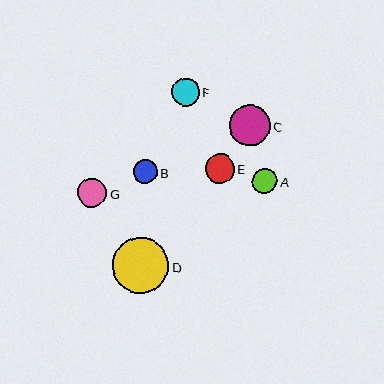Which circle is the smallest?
Circle B is the smallest with a size of approximately 24 pixels.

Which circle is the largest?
Circle D is the largest with a size of approximately 56 pixels.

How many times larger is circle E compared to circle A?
Circle E is approximately 1.2 times the size of circle A.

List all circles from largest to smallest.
From largest to smallest: D, C, E, G, F, A, B.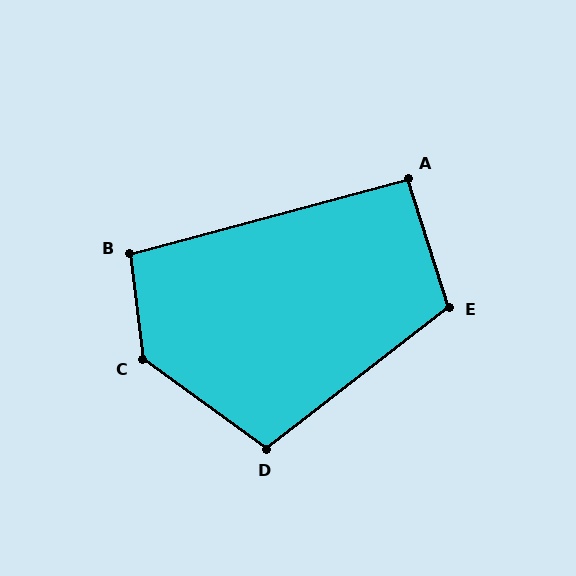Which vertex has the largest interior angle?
C, at approximately 133 degrees.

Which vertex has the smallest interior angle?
A, at approximately 93 degrees.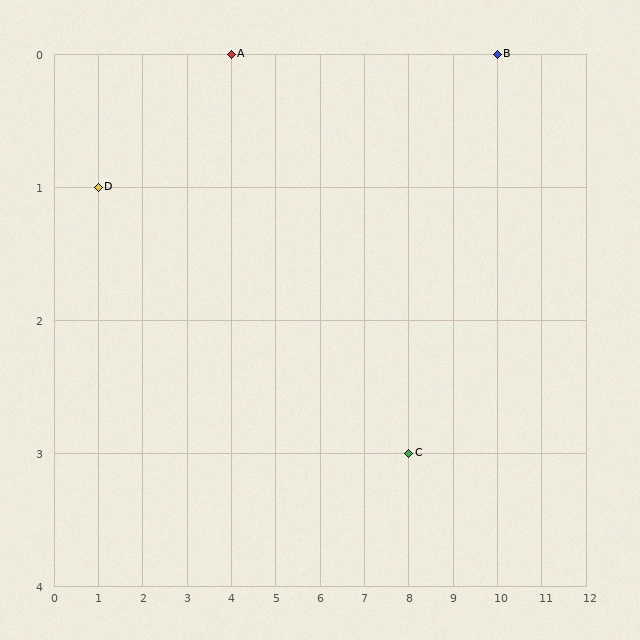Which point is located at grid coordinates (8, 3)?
Point C is at (8, 3).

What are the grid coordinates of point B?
Point B is at grid coordinates (10, 0).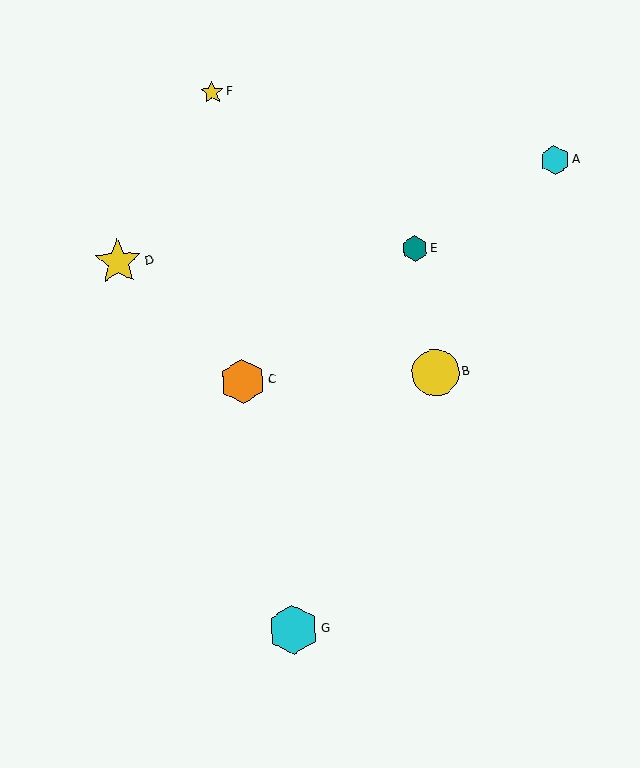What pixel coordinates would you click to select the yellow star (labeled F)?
Click at (212, 92) to select the yellow star F.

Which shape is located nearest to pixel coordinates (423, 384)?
The yellow circle (labeled B) at (436, 372) is nearest to that location.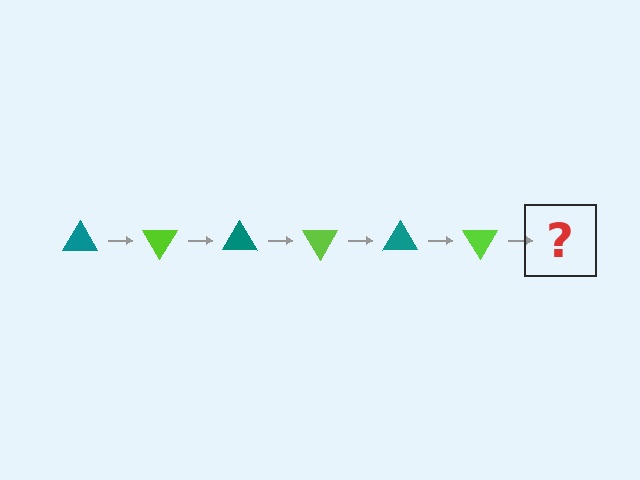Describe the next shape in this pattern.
It should be a teal triangle, rotated 360 degrees from the start.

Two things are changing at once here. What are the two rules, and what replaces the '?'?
The two rules are that it rotates 60 degrees each step and the color cycles through teal and lime. The '?' should be a teal triangle, rotated 360 degrees from the start.